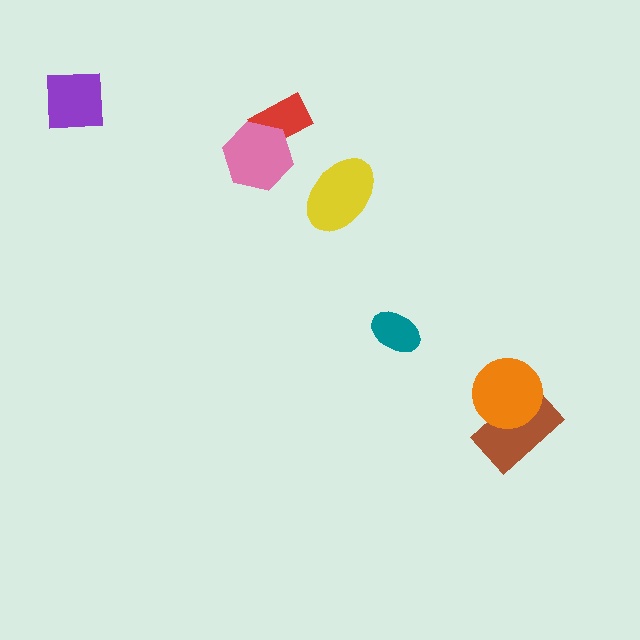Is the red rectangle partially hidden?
Yes, it is partially covered by another shape.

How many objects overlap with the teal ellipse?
0 objects overlap with the teal ellipse.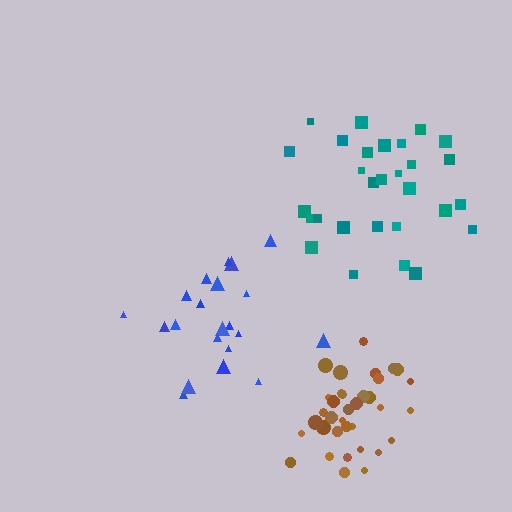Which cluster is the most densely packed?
Brown.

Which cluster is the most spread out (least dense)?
Blue.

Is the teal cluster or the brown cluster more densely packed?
Brown.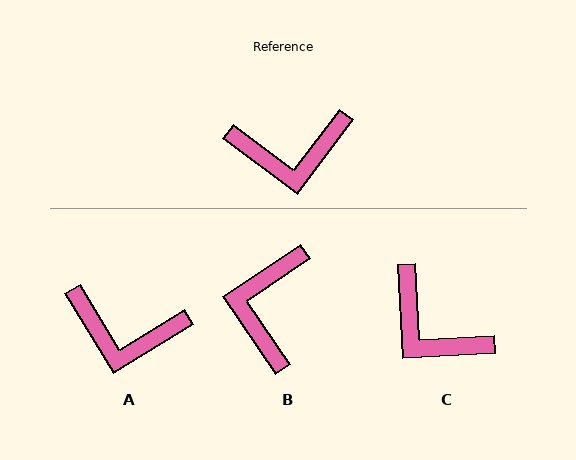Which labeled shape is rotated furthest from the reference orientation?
B, about 109 degrees away.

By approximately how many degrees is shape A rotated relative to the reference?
Approximately 22 degrees clockwise.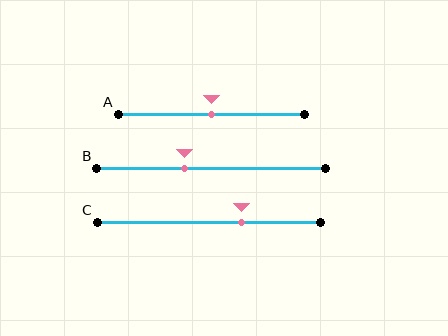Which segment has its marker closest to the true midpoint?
Segment A has its marker closest to the true midpoint.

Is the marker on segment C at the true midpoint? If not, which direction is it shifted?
No, the marker on segment C is shifted to the right by about 15% of the segment length.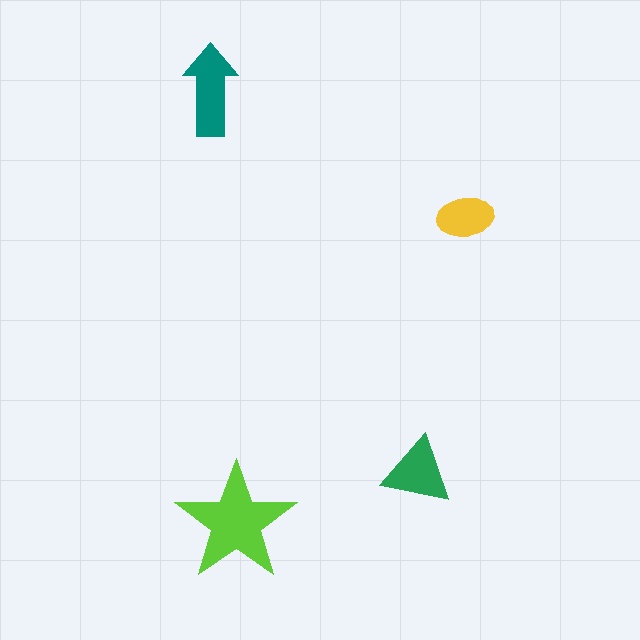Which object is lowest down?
The lime star is bottommost.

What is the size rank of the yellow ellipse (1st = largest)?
4th.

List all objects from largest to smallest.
The lime star, the teal arrow, the green triangle, the yellow ellipse.